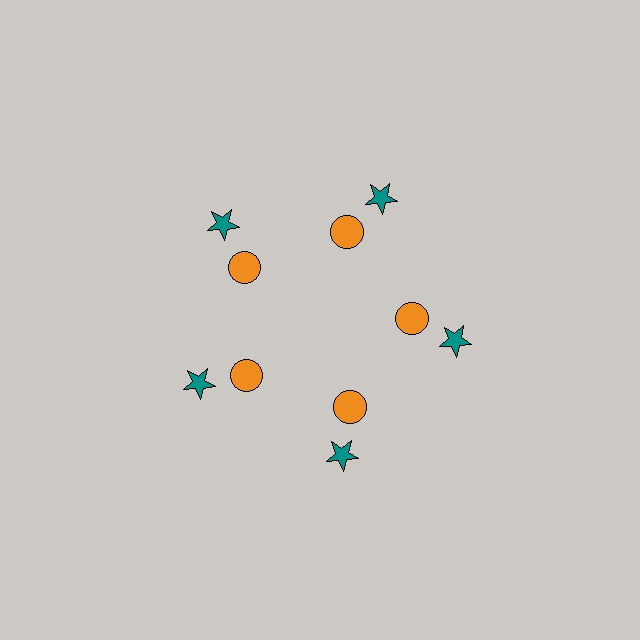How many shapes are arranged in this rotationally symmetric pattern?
There are 10 shapes, arranged in 5 groups of 2.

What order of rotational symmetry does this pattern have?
This pattern has 5-fold rotational symmetry.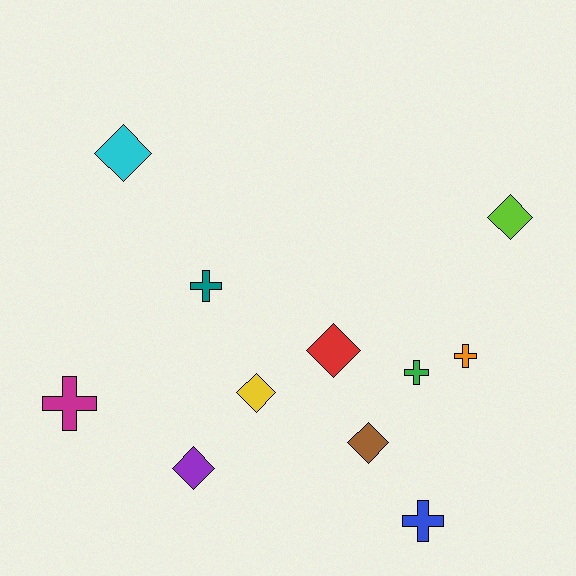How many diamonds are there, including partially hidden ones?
There are 6 diamonds.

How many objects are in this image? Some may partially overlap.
There are 11 objects.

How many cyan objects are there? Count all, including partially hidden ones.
There is 1 cyan object.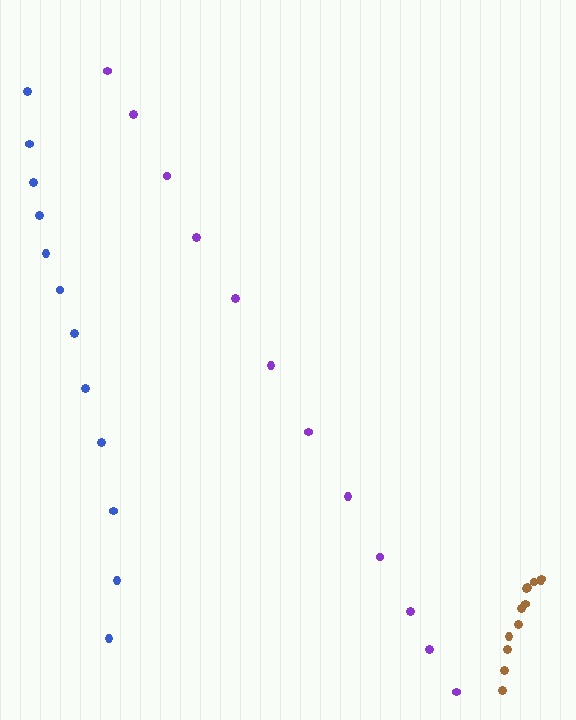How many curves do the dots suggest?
There are 3 distinct paths.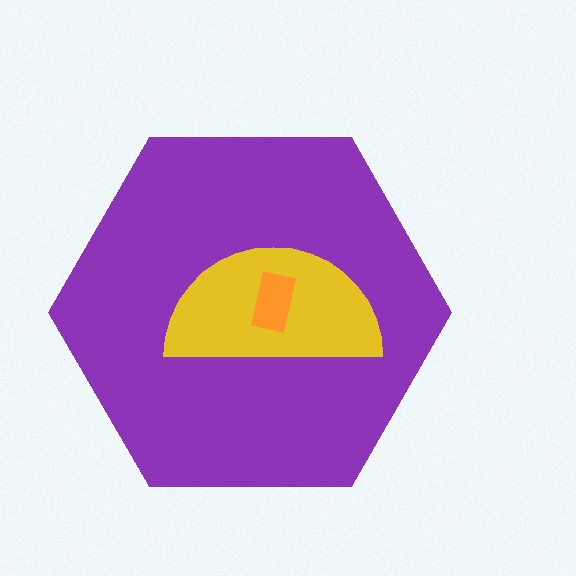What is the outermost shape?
The purple hexagon.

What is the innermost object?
The orange rectangle.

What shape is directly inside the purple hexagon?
The yellow semicircle.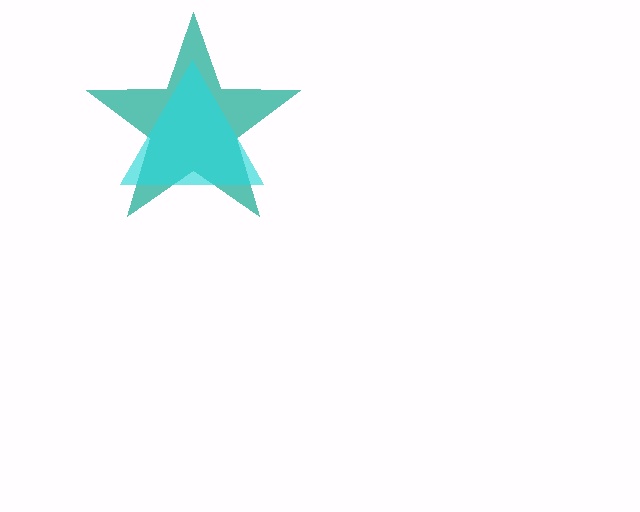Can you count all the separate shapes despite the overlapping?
Yes, there are 2 separate shapes.